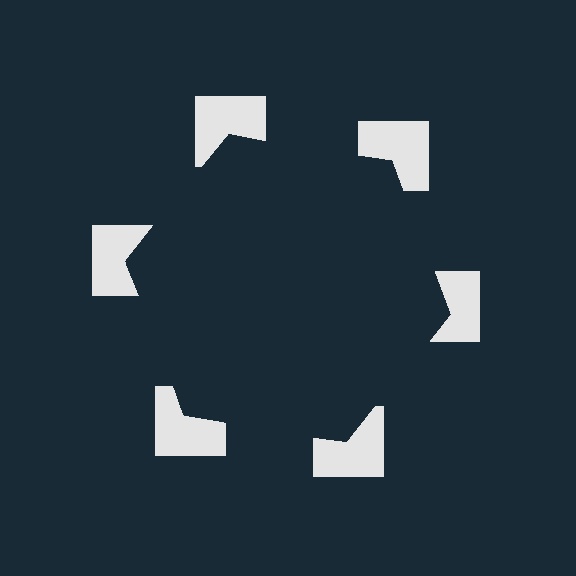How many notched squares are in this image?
There are 6 — one at each vertex of the illusory hexagon.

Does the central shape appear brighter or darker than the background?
It typically appears slightly darker than the background, even though no actual brightness change is drawn.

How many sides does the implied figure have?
6 sides.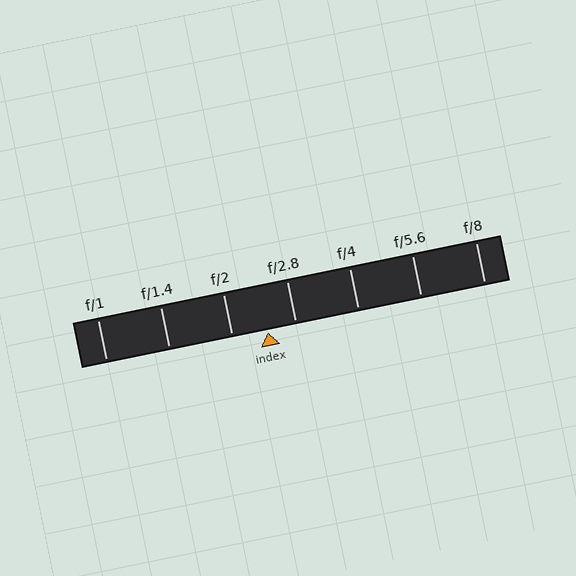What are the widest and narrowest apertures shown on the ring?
The widest aperture shown is f/1 and the narrowest is f/8.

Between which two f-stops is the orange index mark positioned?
The index mark is between f/2 and f/2.8.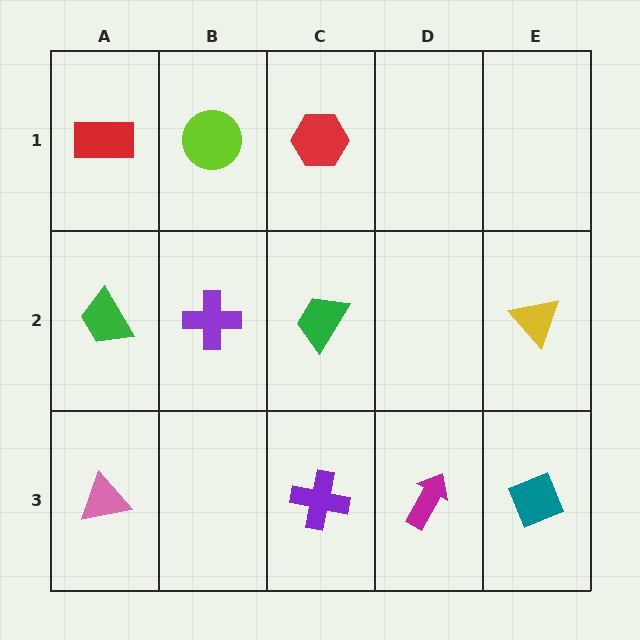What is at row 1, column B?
A lime circle.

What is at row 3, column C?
A purple cross.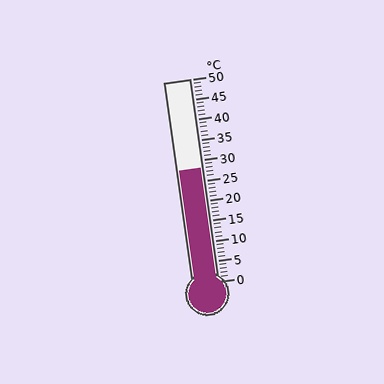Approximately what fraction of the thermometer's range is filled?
The thermometer is filled to approximately 55% of its range.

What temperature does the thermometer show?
The thermometer shows approximately 28°C.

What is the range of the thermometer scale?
The thermometer scale ranges from 0°C to 50°C.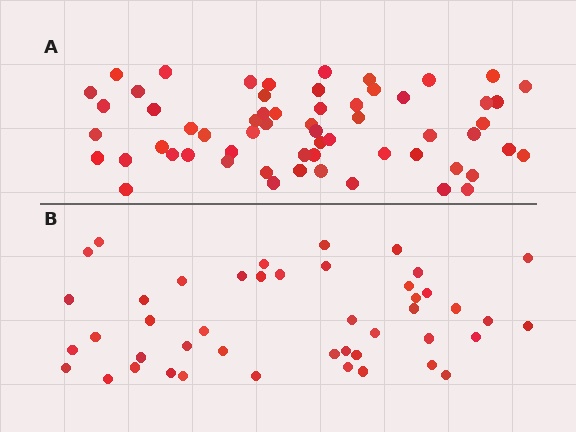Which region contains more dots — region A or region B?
Region A (the top region) has more dots.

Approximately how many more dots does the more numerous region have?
Region A has approximately 15 more dots than region B.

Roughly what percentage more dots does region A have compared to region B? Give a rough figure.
About 35% more.